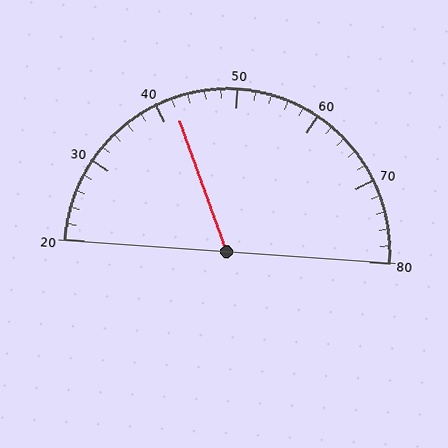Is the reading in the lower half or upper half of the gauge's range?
The reading is in the lower half of the range (20 to 80).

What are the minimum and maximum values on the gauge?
The gauge ranges from 20 to 80.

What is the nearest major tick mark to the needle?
The nearest major tick mark is 40.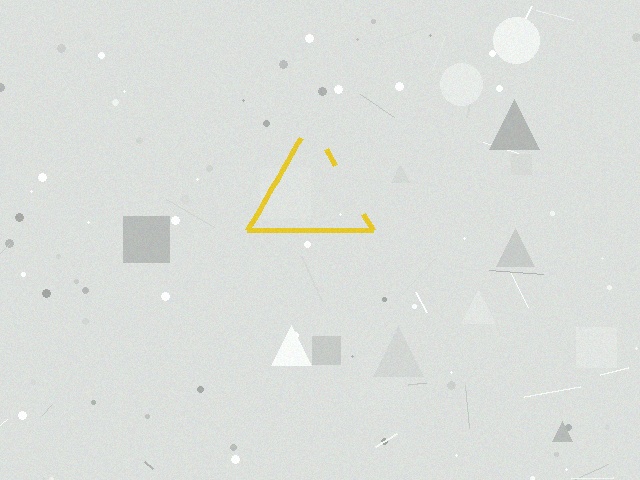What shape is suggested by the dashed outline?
The dashed outline suggests a triangle.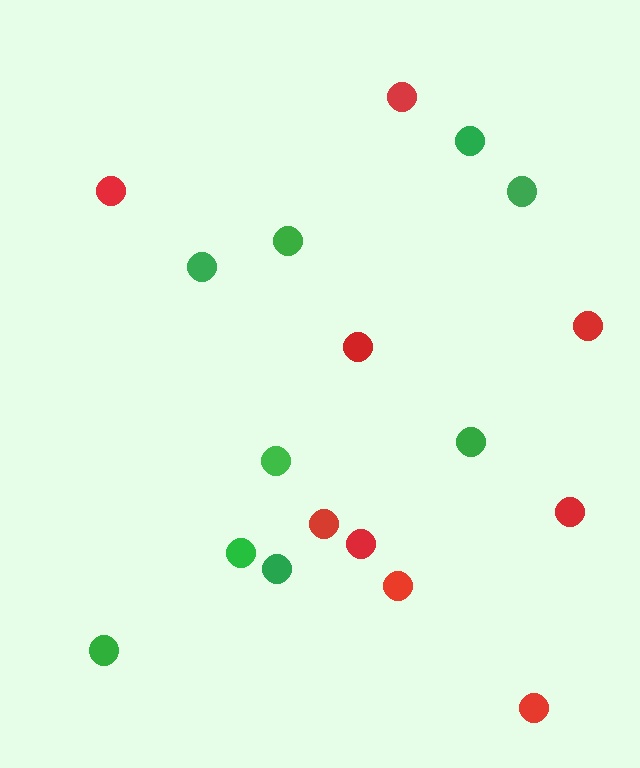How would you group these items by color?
There are 2 groups: one group of green circles (9) and one group of red circles (9).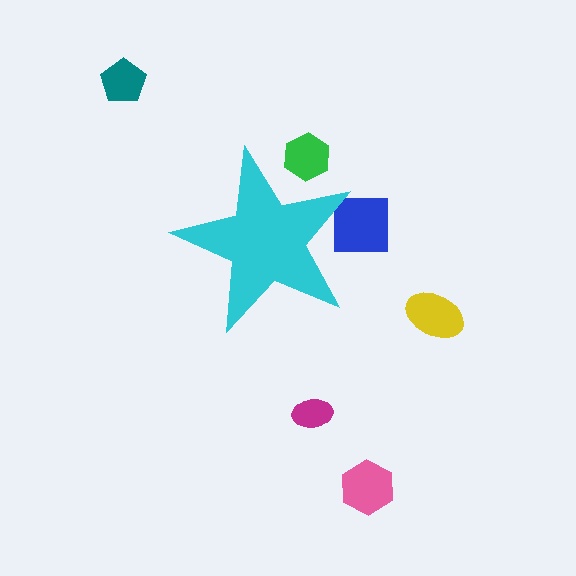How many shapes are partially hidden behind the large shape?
2 shapes are partially hidden.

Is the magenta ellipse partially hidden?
No, the magenta ellipse is fully visible.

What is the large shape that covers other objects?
A cyan star.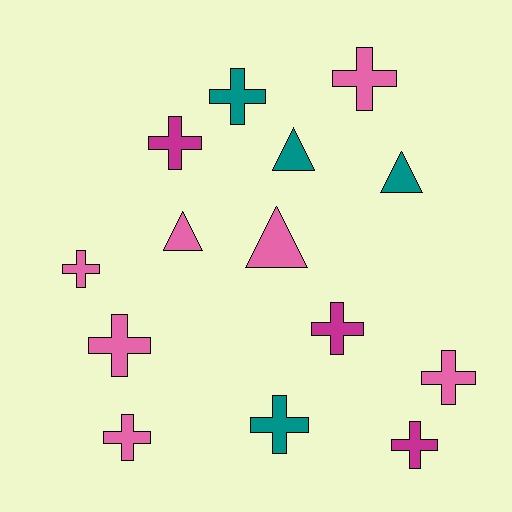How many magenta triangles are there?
There are no magenta triangles.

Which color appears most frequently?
Pink, with 7 objects.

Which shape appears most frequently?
Cross, with 10 objects.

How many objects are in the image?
There are 14 objects.